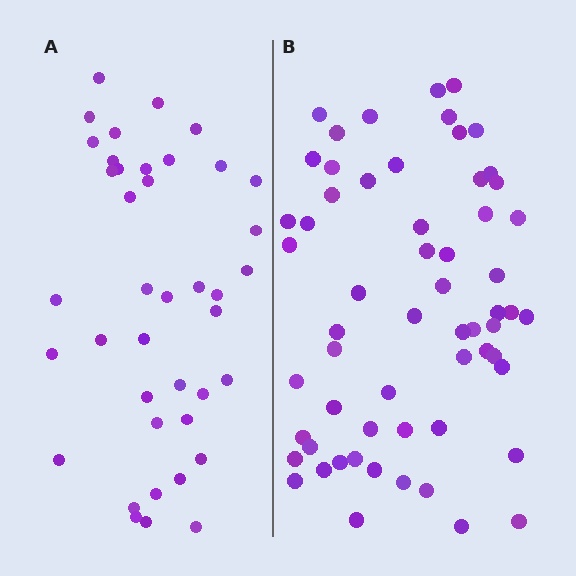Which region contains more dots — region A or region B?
Region B (the right region) has more dots.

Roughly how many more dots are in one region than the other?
Region B has approximately 20 more dots than region A.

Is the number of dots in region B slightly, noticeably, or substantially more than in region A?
Region B has substantially more. The ratio is roughly 1.5 to 1.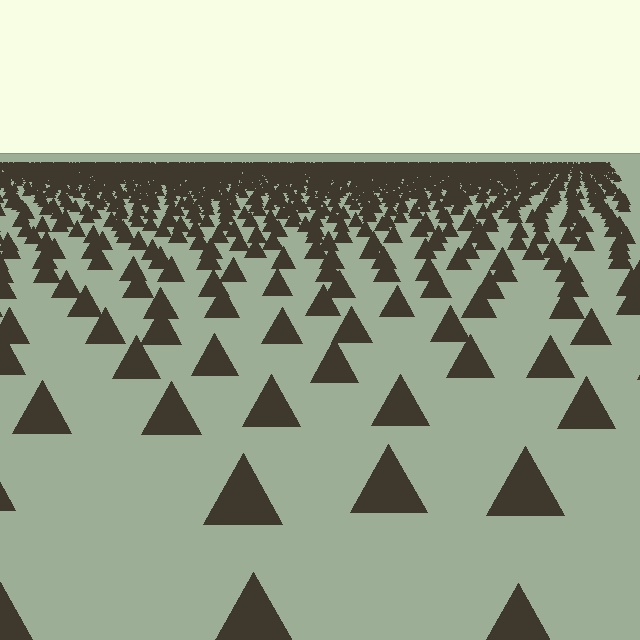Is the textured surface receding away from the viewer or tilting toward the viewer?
The surface is receding away from the viewer. Texture elements get smaller and denser toward the top.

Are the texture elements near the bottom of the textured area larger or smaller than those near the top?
Larger. Near the bottom, elements are closer to the viewer and appear at a bigger on-screen size.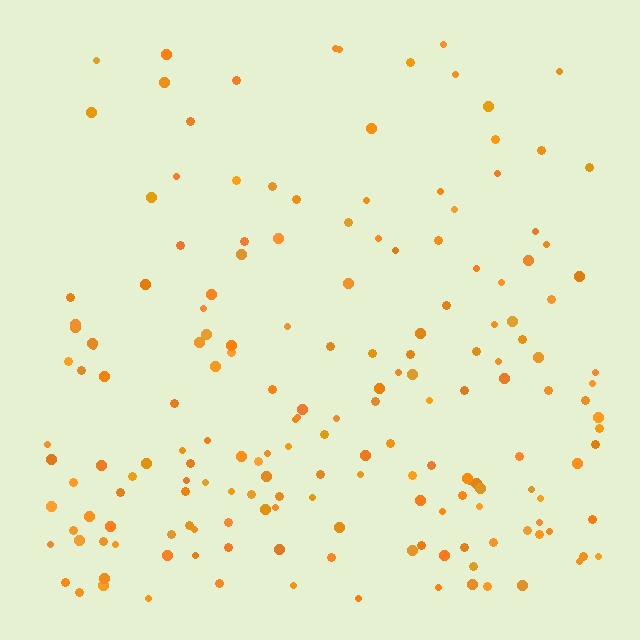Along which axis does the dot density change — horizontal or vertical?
Vertical.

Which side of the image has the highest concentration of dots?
The bottom.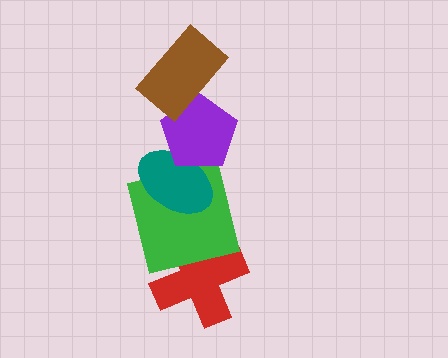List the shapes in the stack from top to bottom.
From top to bottom: the brown rectangle, the purple pentagon, the teal ellipse, the green square, the red cross.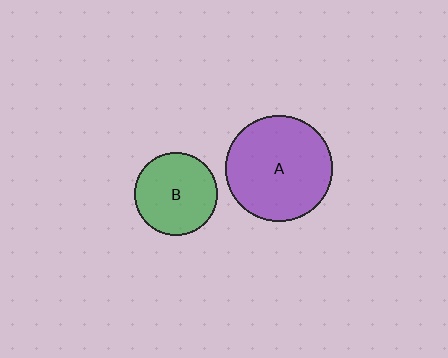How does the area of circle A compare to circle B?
Approximately 1.7 times.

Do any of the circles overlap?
No, none of the circles overlap.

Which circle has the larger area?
Circle A (purple).